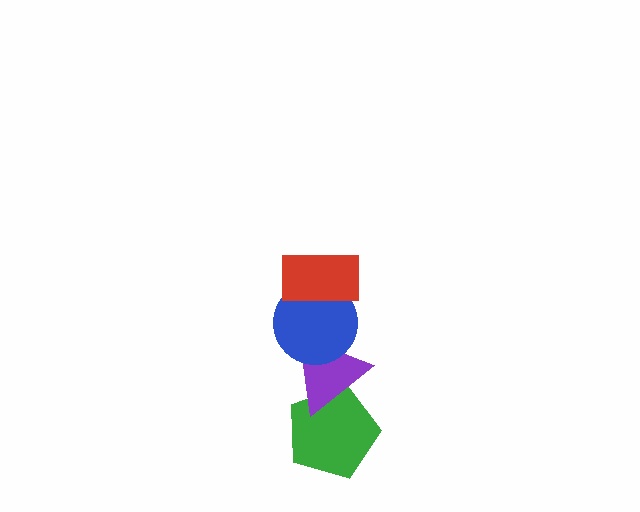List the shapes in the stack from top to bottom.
From top to bottom: the red rectangle, the blue circle, the purple triangle, the green pentagon.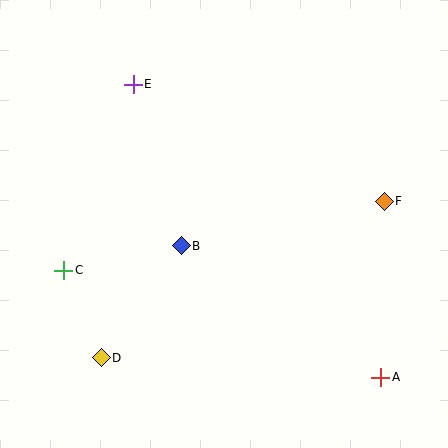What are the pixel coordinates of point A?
Point A is at (381, 377).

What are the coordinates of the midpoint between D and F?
The midpoint between D and F is at (243, 280).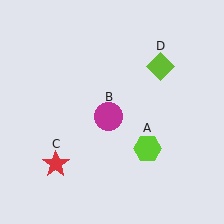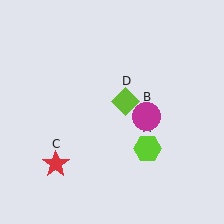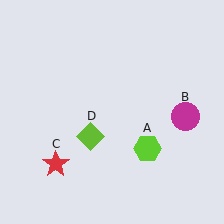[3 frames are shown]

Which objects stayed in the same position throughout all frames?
Lime hexagon (object A) and red star (object C) remained stationary.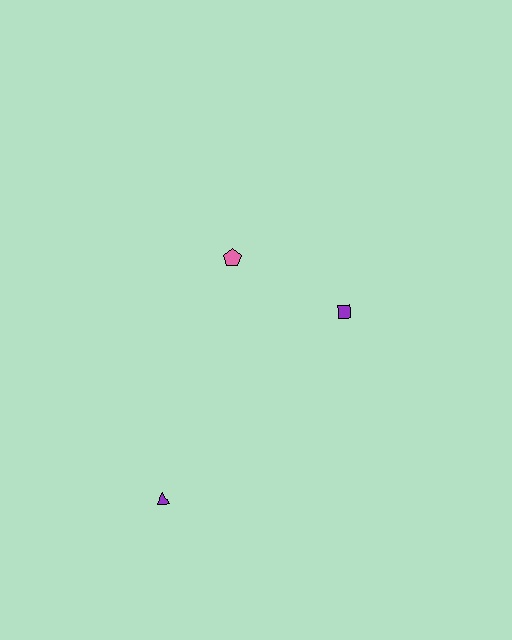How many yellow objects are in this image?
There are no yellow objects.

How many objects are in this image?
There are 3 objects.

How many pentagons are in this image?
There is 1 pentagon.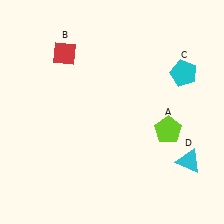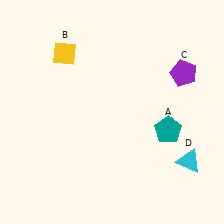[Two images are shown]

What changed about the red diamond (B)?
In Image 1, B is red. In Image 2, it changed to yellow.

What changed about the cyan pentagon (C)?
In Image 1, C is cyan. In Image 2, it changed to purple.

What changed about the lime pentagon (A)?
In Image 1, A is lime. In Image 2, it changed to teal.